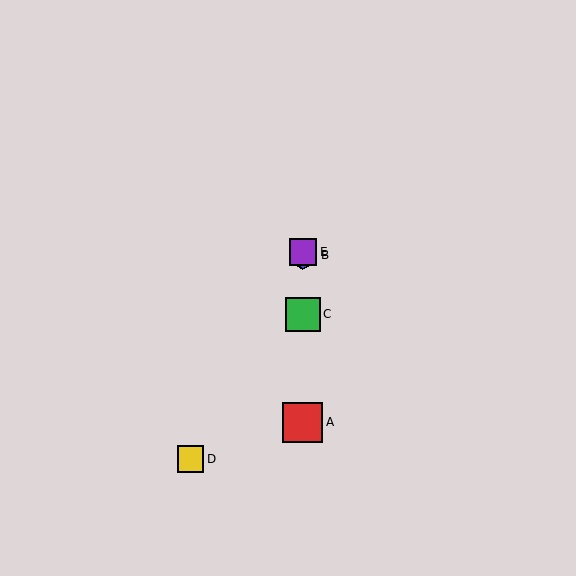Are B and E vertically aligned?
Yes, both are at x≈303.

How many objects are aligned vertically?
4 objects (A, B, C, E) are aligned vertically.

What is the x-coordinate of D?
Object D is at x≈191.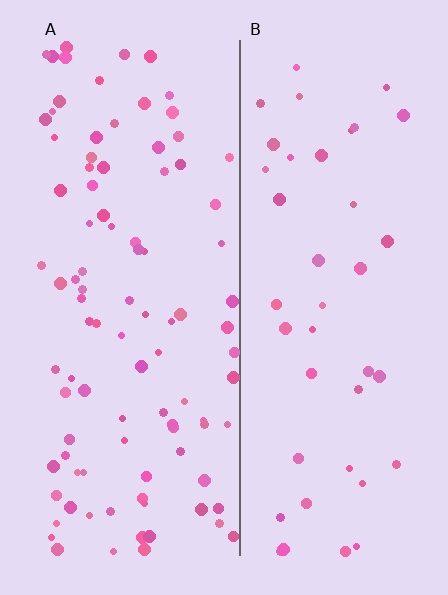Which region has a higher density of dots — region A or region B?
A (the left).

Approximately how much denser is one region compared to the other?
Approximately 2.2× — region A over region B.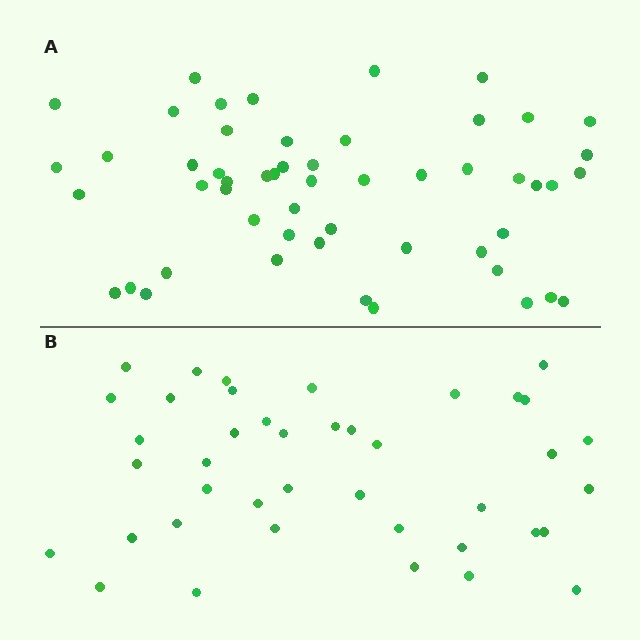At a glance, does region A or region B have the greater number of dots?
Region A (the top region) has more dots.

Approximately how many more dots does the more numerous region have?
Region A has roughly 12 or so more dots than region B.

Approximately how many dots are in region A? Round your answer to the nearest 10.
About 50 dots. (The exact count is 53, which rounds to 50.)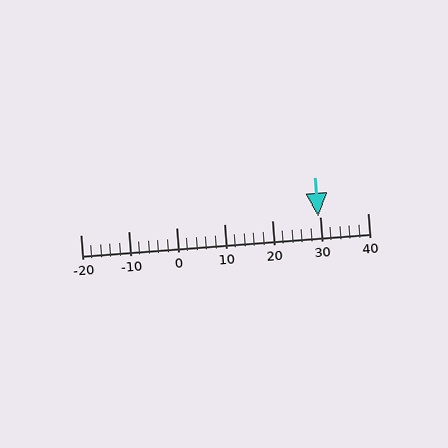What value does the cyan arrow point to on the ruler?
The cyan arrow points to approximately 30.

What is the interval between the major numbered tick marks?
The major tick marks are spaced 10 units apart.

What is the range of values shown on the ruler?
The ruler shows values from -20 to 40.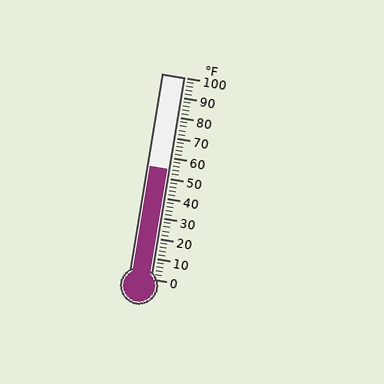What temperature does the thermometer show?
The thermometer shows approximately 54°F.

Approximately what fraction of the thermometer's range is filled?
The thermometer is filled to approximately 55% of its range.